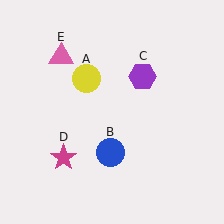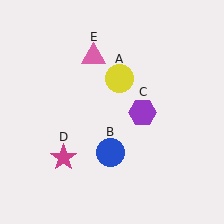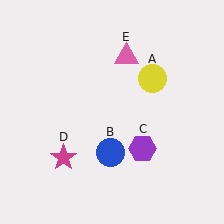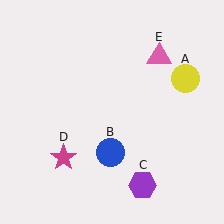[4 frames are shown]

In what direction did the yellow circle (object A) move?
The yellow circle (object A) moved right.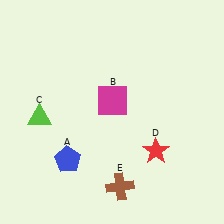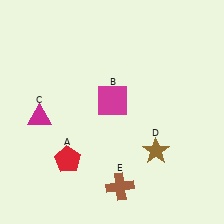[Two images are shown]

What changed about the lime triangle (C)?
In Image 1, C is lime. In Image 2, it changed to magenta.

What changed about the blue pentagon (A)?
In Image 1, A is blue. In Image 2, it changed to red.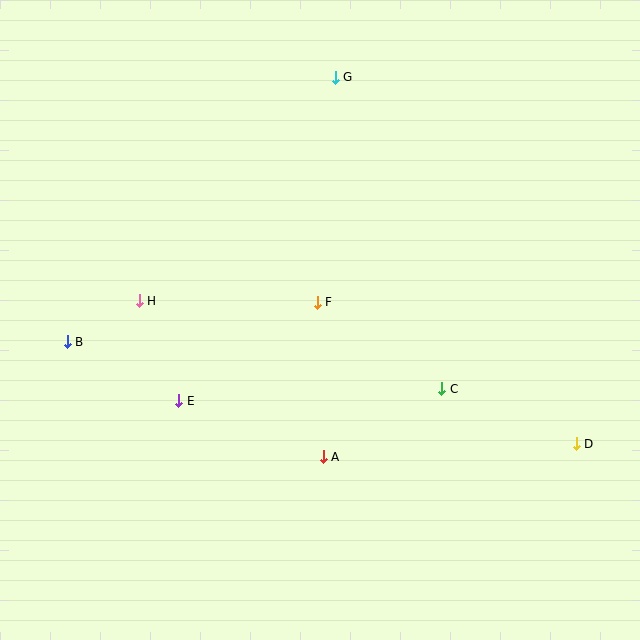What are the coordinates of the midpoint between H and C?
The midpoint between H and C is at (291, 345).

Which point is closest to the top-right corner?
Point G is closest to the top-right corner.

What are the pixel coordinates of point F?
Point F is at (317, 302).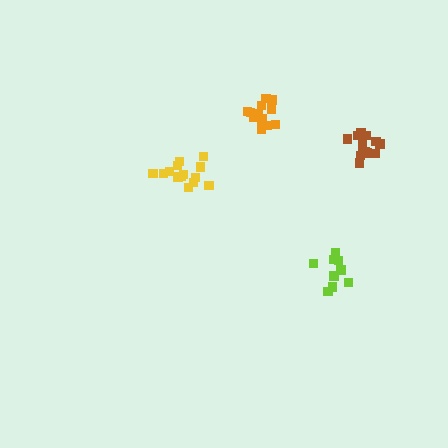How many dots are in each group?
Group 1: 9 dots, Group 2: 13 dots, Group 3: 14 dots, Group 4: 13 dots (49 total).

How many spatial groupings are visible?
There are 4 spatial groupings.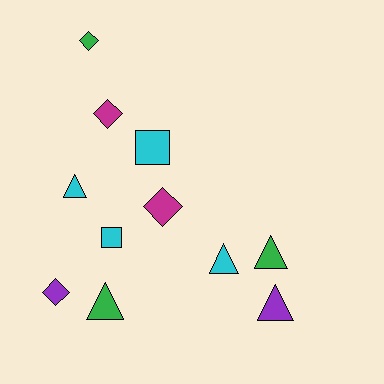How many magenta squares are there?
There are no magenta squares.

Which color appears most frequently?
Cyan, with 4 objects.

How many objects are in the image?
There are 11 objects.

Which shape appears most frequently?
Triangle, with 5 objects.